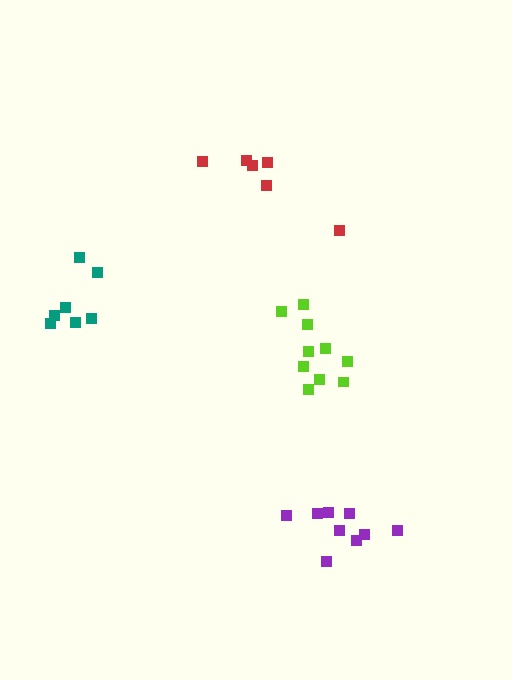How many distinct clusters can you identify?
There are 4 distinct clusters.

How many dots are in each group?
Group 1: 9 dots, Group 2: 10 dots, Group 3: 7 dots, Group 4: 6 dots (32 total).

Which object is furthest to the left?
The teal cluster is leftmost.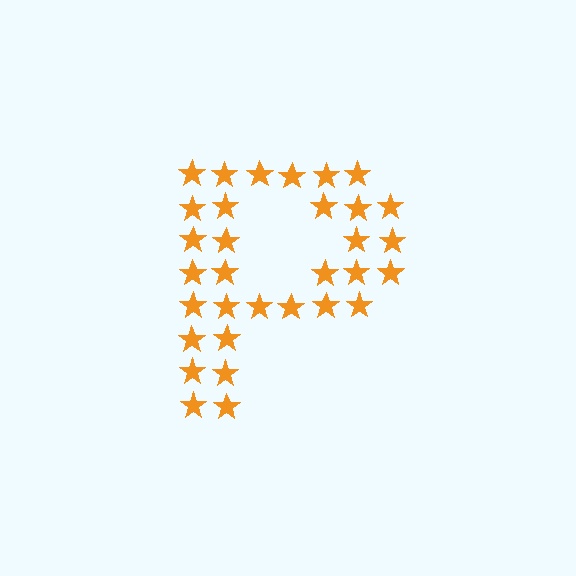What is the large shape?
The large shape is the letter P.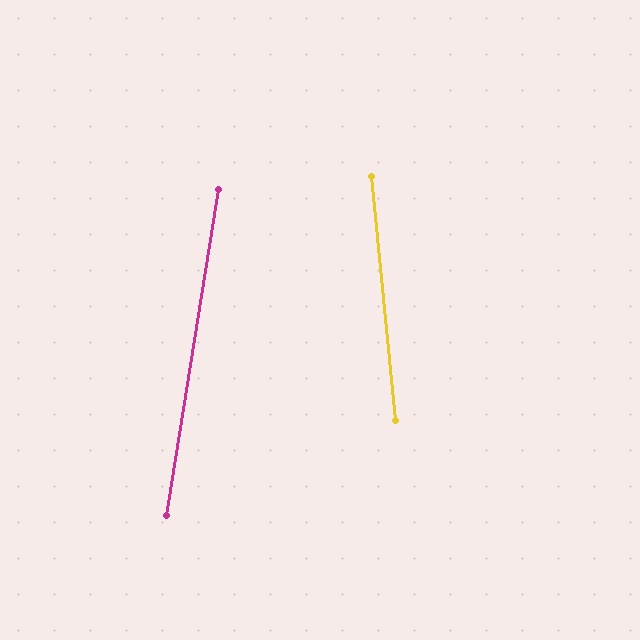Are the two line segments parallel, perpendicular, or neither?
Neither parallel nor perpendicular — they differ by about 14°.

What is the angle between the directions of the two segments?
Approximately 14 degrees.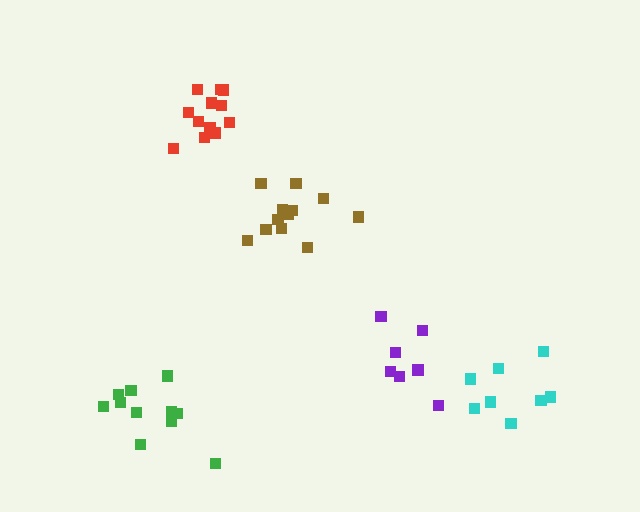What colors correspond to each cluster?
The clusters are colored: cyan, purple, red, brown, green.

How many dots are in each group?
Group 1: 8 dots, Group 2: 7 dots, Group 3: 12 dots, Group 4: 12 dots, Group 5: 11 dots (50 total).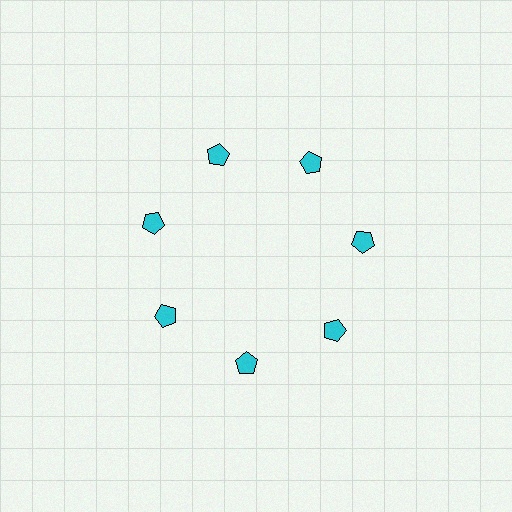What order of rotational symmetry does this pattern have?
This pattern has 7-fold rotational symmetry.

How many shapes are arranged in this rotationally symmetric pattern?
There are 7 shapes, arranged in 7 groups of 1.